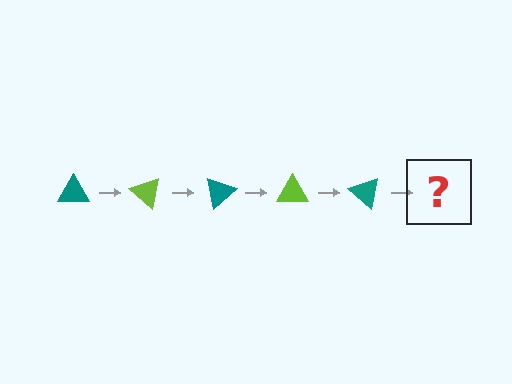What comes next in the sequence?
The next element should be a lime triangle, rotated 200 degrees from the start.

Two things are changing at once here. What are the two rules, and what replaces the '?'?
The two rules are that it rotates 40 degrees each step and the color cycles through teal and lime. The '?' should be a lime triangle, rotated 200 degrees from the start.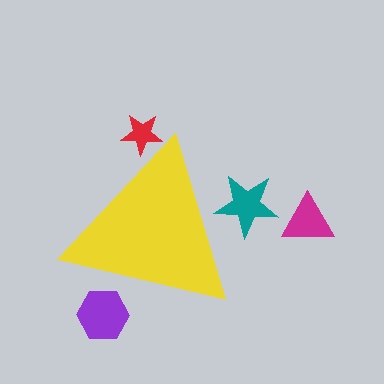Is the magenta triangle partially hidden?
No, the magenta triangle is fully visible.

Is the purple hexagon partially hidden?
Yes, the purple hexagon is partially hidden behind the yellow triangle.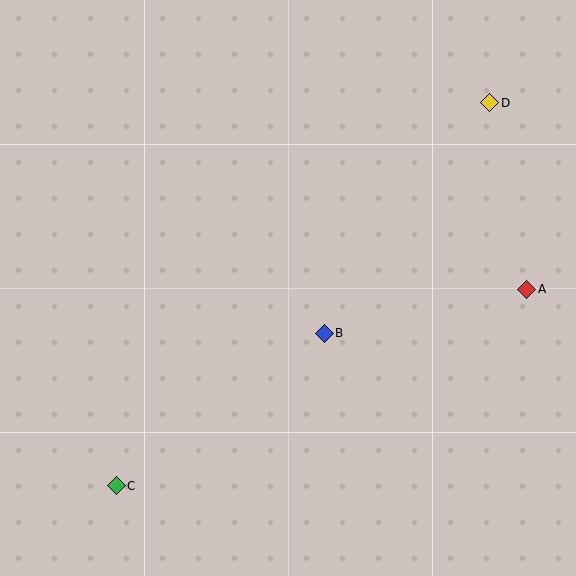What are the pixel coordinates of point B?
Point B is at (324, 333).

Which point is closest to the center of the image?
Point B at (324, 333) is closest to the center.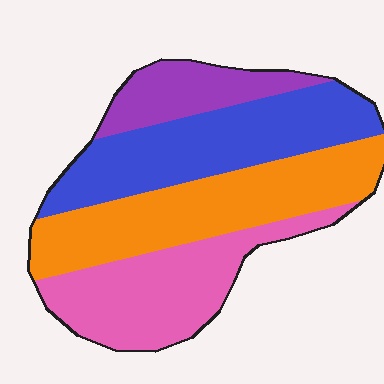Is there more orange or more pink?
Orange.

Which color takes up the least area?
Purple, at roughly 15%.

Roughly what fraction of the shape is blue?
Blue takes up between a quarter and a half of the shape.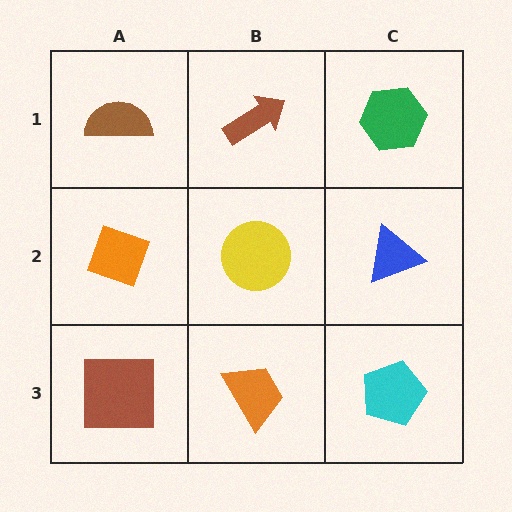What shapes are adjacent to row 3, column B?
A yellow circle (row 2, column B), a brown square (row 3, column A), a cyan pentagon (row 3, column C).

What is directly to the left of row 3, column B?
A brown square.